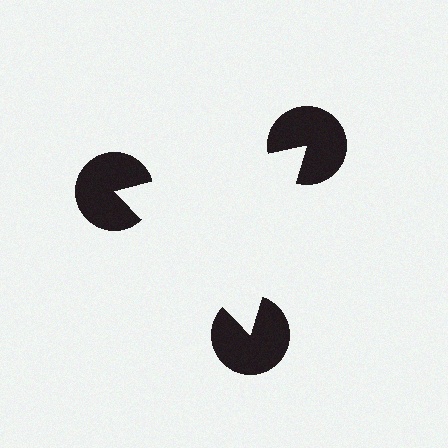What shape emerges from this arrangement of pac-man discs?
An illusory triangle — its edges are inferred from the aligned wedge cuts in the pac-man discs, not physically drawn.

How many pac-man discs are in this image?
There are 3 — one at each vertex of the illusory triangle.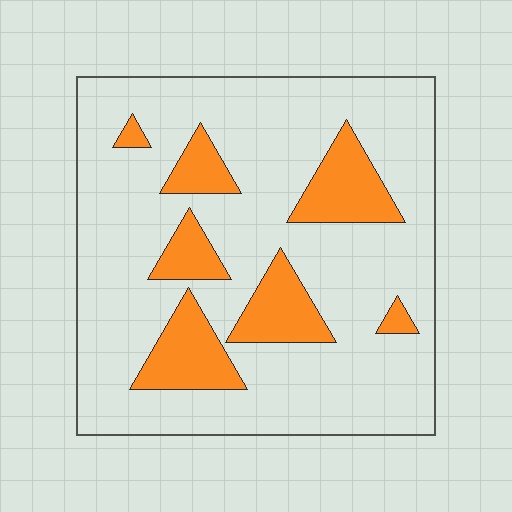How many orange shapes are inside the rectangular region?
7.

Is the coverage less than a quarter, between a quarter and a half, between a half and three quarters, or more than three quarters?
Less than a quarter.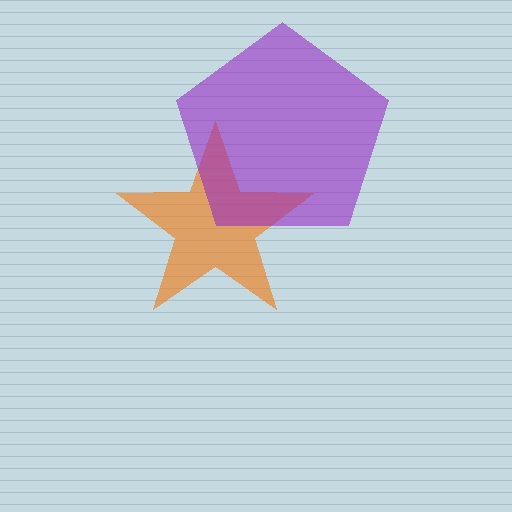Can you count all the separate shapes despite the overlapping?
Yes, there are 2 separate shapes.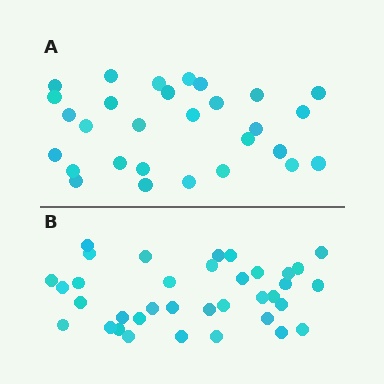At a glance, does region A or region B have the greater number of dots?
Region B (the bottom region) has more dots.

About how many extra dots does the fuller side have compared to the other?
Region B has roughly 8 or so more dots than region A.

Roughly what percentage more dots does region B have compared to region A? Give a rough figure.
About 25% more.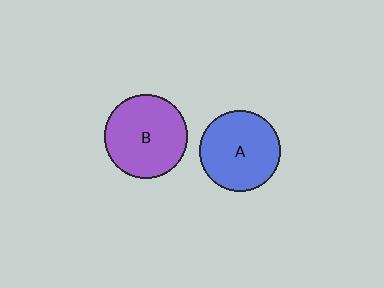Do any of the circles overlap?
No, none of the circles overlap.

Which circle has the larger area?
Circle B (purple).